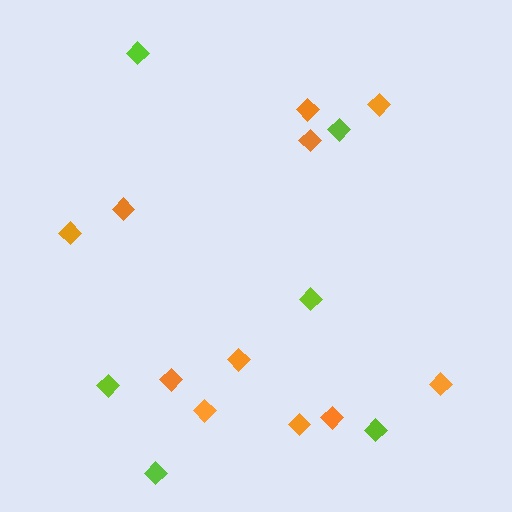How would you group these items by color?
There are 2 groups: one group of orange diamonds (11) and one group of lime diamonds (6).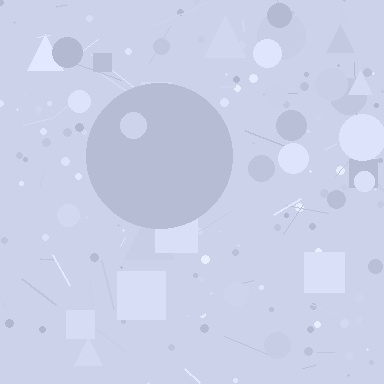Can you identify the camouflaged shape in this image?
The camouflaged shape is a circle.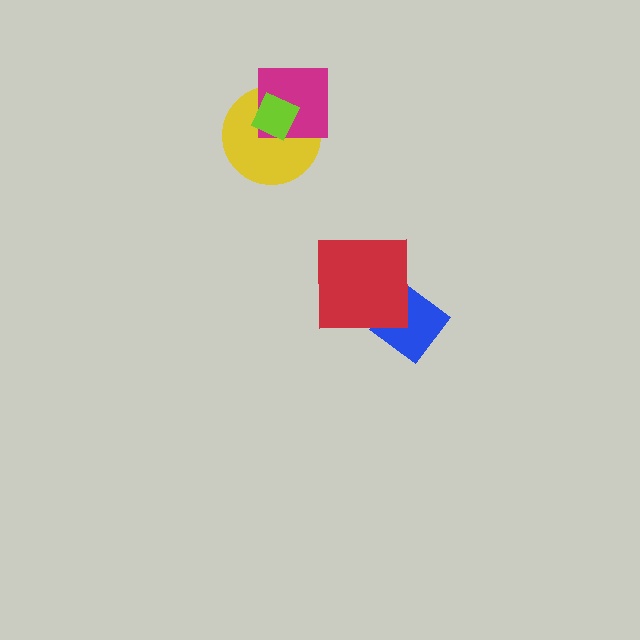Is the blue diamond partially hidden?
Yes, it is partially covered by another shape.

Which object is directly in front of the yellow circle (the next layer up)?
The magenta square is directly in front of the yellow circle.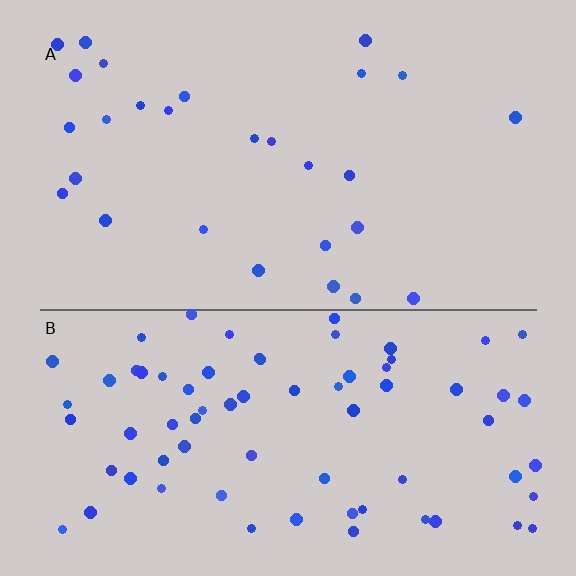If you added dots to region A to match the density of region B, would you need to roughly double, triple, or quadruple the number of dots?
Approximately triple.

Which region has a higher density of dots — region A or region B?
B (the bottom).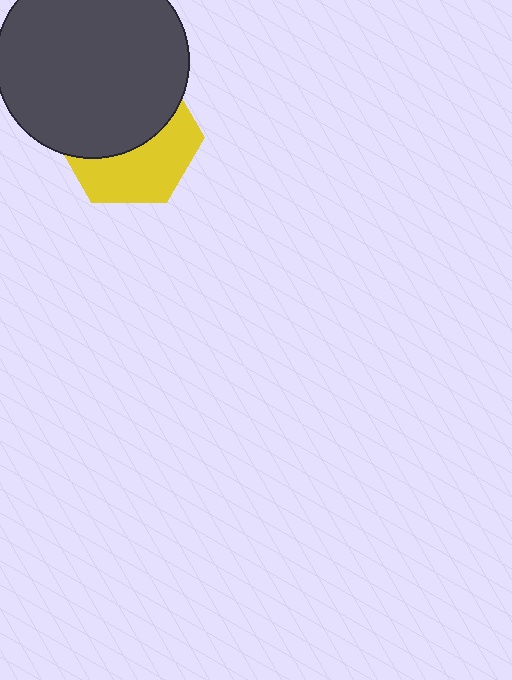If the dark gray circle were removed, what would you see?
You would see the complete yellow hexagon.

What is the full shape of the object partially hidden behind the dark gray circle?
The partially hidden object is a yellow hexagon.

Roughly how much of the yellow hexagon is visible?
About half of it is visible (roughly 46%).